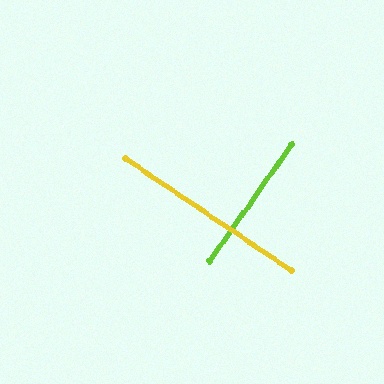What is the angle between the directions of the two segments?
Approximately 89 degrees.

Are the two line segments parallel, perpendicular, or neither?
Perpendicular — they meet at approximately 89°.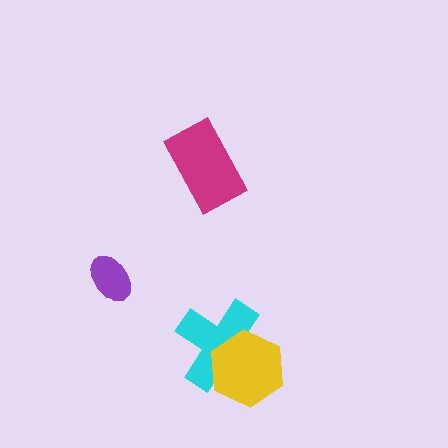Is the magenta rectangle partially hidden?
No, no other shape covers it.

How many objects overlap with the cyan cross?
1 object overlaps with the cyan cross.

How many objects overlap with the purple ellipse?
0 objects overlap with the purple ellipse.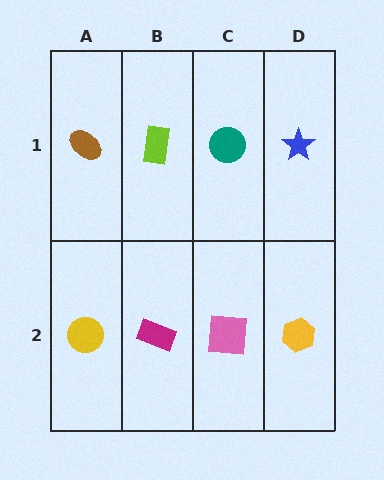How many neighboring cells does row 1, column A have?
2.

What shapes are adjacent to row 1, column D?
A yellow hexagon (row 2, column D), a teal circle (row 1, column C).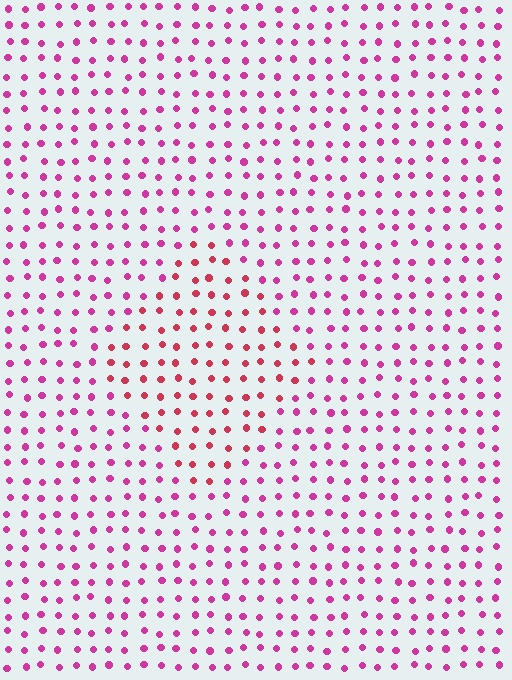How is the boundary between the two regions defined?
The boundary is defined purely by a slight shift in hue (about 29 degrees). Spacing, size, and orientation are identical on both sides.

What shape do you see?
I see a diamond.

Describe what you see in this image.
The image is filled with small magenta elements in a uniform arrangement. A diamond-shaped region is visible where the elements are tinted to a slightly different hue, forming a subtle color boundary.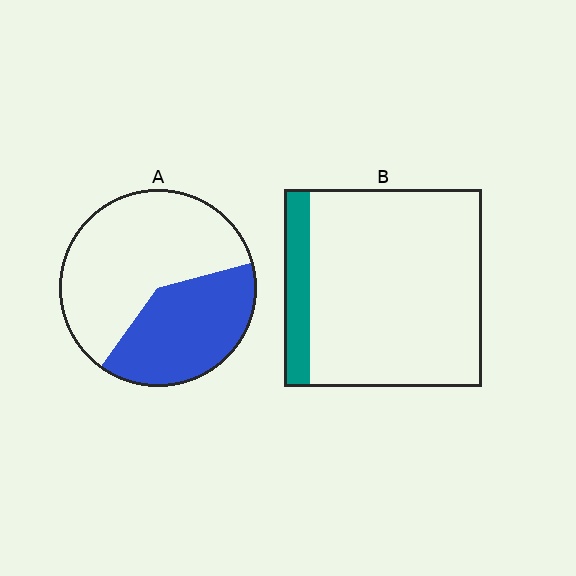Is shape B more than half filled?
No.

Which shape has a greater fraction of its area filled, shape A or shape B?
Shape A.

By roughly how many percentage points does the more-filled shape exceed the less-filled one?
By roughly 25 percentage points (A over B).